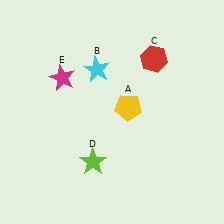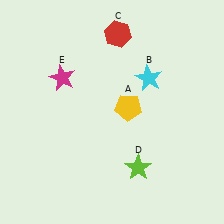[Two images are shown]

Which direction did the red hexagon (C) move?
The red hexagon (C) moved left.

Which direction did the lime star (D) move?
The lime star (D) moved right.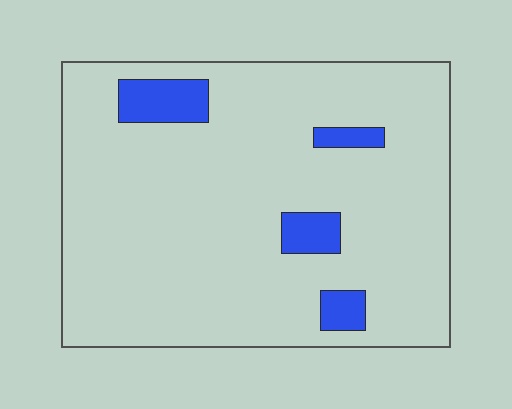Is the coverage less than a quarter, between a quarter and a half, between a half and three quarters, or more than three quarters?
Less than a quarter.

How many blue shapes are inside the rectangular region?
4.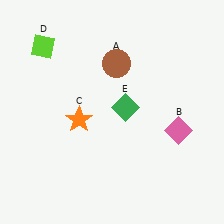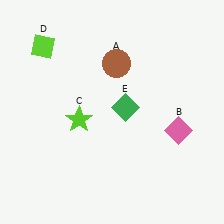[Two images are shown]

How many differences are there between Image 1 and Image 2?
There is 1 difference between the two images.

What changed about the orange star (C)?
In Image 1, C is orange. In Image 2, it changed to lime.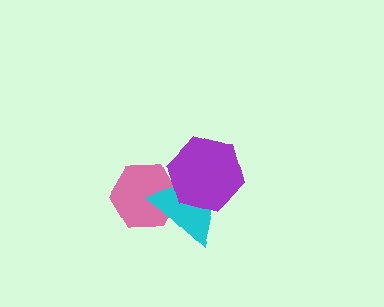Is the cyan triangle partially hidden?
Yes, it is partially covered by another shape.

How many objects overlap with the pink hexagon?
2 objects overlap with the pink hexagon.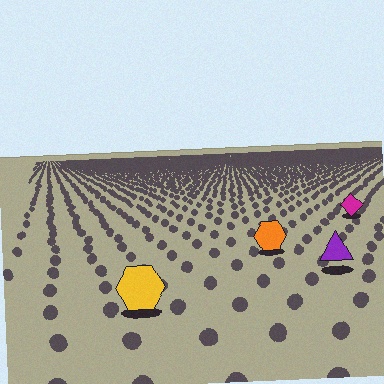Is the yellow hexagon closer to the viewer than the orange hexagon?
Yes. The yellow hexagon is closer — you can tell from the texture gradient: the ground texture is coarser near it.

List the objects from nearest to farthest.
From nearest to farthest: the yellow hexagon, the purple triangle, the orange hexagon, the magenta diamond.